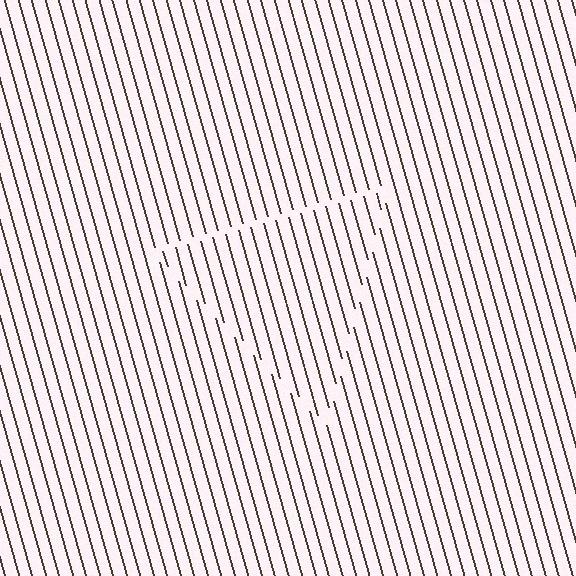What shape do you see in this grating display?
An illusory triangle. The interior of the shape contains the same grating, shifted by half a period — the contour is defined by the phase discontinuity where line-ends from the inner and outer gratings abut.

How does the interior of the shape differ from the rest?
The interior of the shape contains the same grating, shifted by half a period — the contour is defined by the phase discontinuity where line-ends from the inner and outer gratings abut.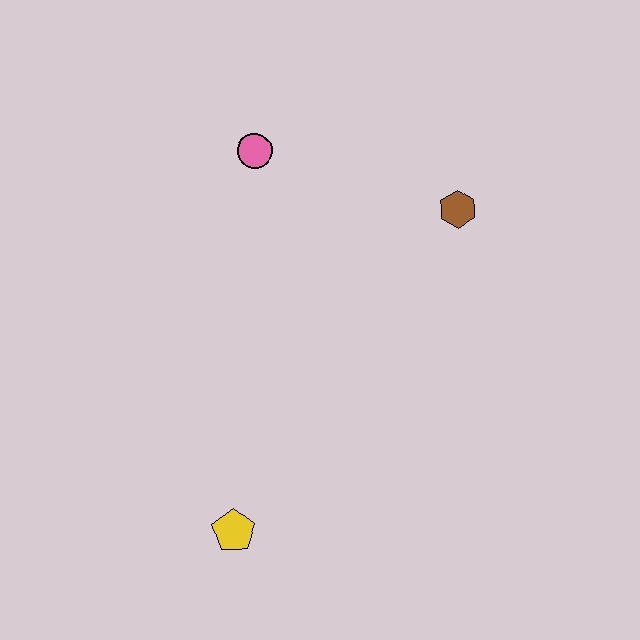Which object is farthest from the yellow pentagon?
The brown hexagon is farthest from the yellow pentagon.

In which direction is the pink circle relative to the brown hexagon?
The pink circle is to the left of the brown hexagon.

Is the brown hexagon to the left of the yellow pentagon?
No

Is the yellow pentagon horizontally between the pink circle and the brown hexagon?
No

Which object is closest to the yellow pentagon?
The pink circle is closest to the yellow pentagon.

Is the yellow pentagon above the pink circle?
No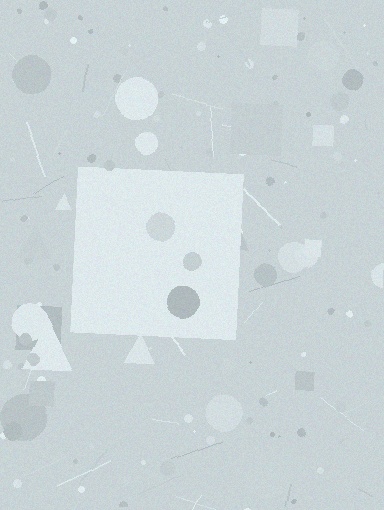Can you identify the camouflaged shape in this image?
The camouflaged shape is a square.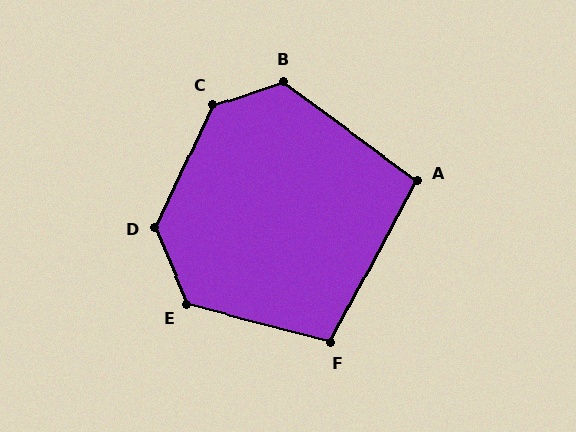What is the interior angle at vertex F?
Approximately 103 degrees (obtuse).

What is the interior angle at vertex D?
Approximately 132 degrees (obtuse).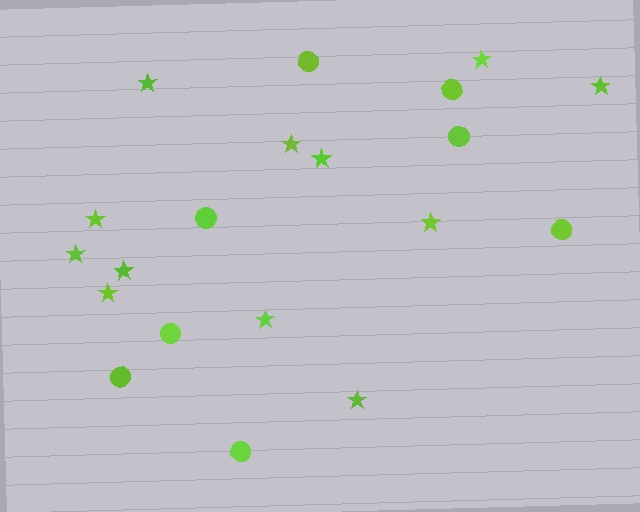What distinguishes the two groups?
There are 2 groups: one group of circles (8) and one group of stars (12).